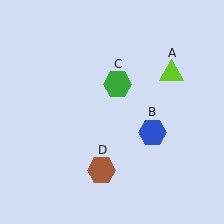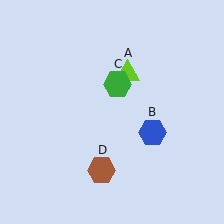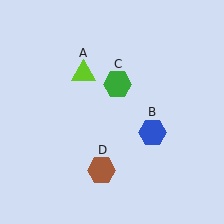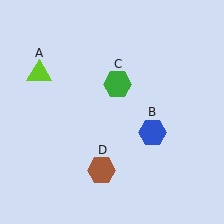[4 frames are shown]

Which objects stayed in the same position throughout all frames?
Blue hexagon (object B) and green hexagon (object C) and brown hexagon (object D) remained stationary.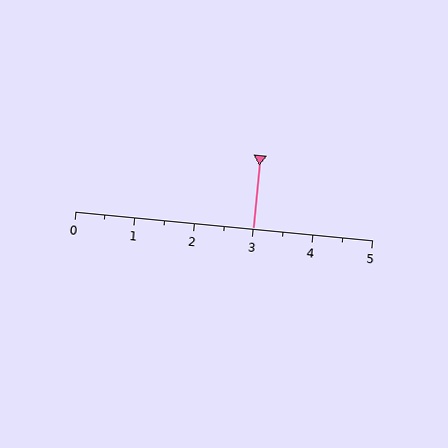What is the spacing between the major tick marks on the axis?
The major ticks are spaced 1 apart.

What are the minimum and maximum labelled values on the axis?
The axis runs from 0 to 5.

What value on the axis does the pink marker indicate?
The marker indicates approximately 3.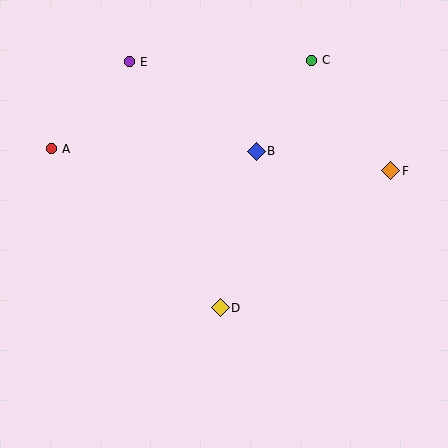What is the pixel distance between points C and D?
The distance between C and D is 264 pixels.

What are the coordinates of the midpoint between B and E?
The midpoint between B and E is at (193, 107).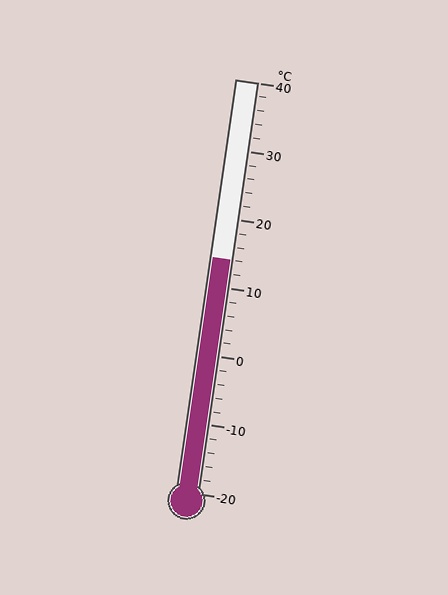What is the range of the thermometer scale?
The thermometer scale ranges from -20°C to 40°C.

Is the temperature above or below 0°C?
The temperature is above 0°C.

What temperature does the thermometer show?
The thermometer shows approximately 14°C.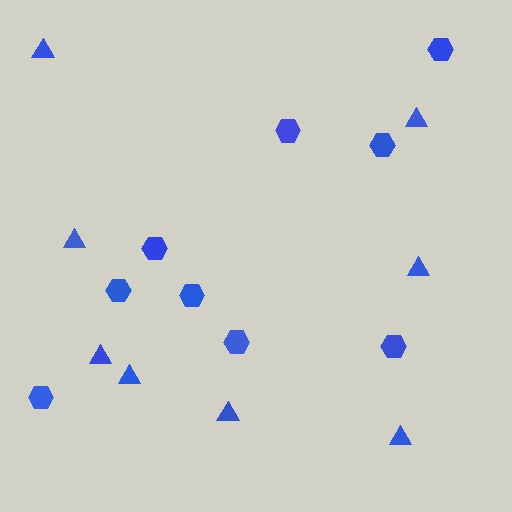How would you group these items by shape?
There are 2 groups: one group of hexagons (9) and one group of triangles (8).